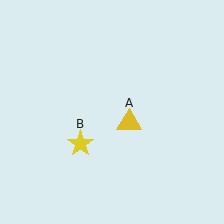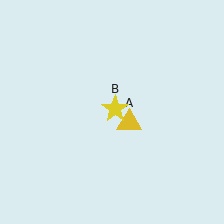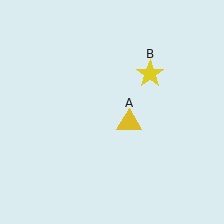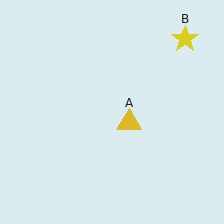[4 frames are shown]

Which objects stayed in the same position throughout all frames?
Yellow triangle (object A) remained stationary.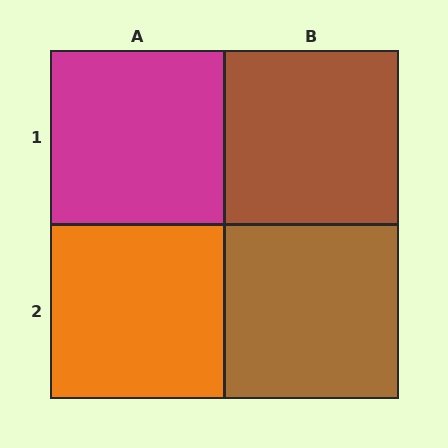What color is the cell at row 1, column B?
Brown.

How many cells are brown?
2 cells are brown.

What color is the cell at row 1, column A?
Magenta.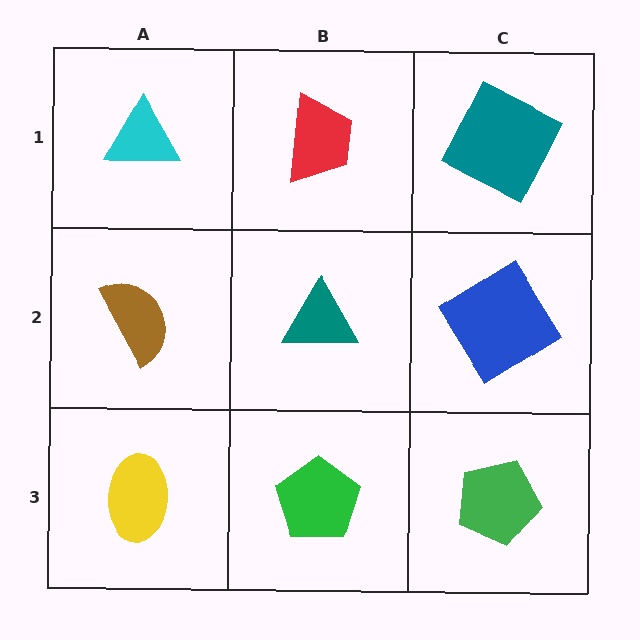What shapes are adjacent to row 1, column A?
A brown semicircle (row 2, column A), a red trapezoid (row 1, column B).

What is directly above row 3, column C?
A blue diamond.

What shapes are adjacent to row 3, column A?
A brown semicircle (row 2, column A), a green pentagon (row 3, column B).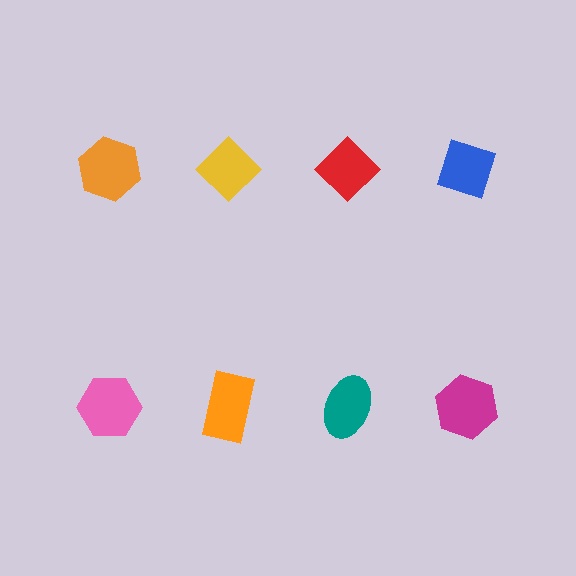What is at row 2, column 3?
A teal ellipse.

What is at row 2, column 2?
An orange rectangle.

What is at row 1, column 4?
A blue diamond.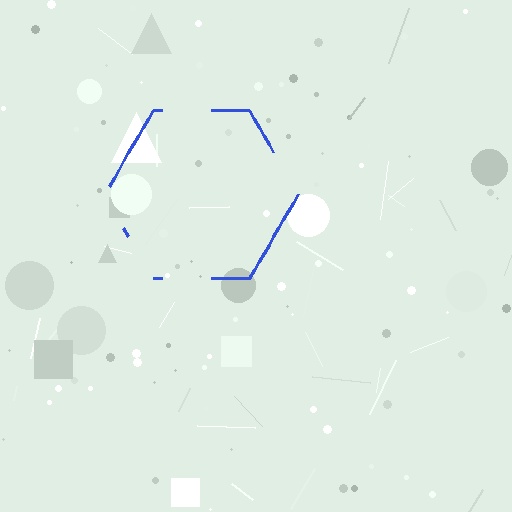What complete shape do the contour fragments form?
The contour fragments form a hexagon.